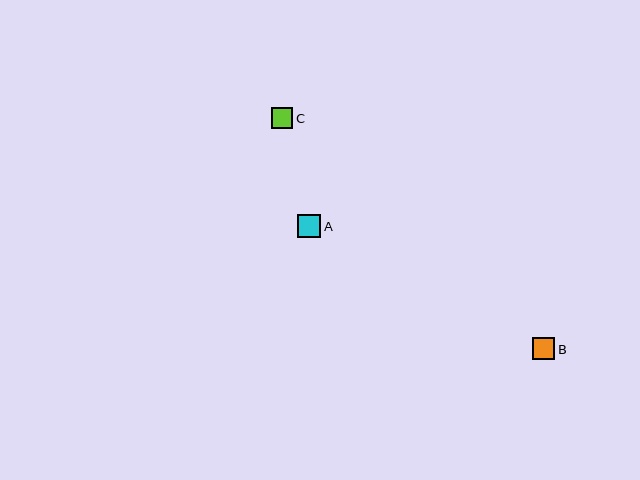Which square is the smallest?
Square C is the smallest with a size of approximately 21 pixels.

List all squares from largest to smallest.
From largest to smallest: A, B, C.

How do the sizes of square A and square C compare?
Square A and square C are approximately the same size.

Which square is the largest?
Square A is the largest with a size of approximately 23 pixels.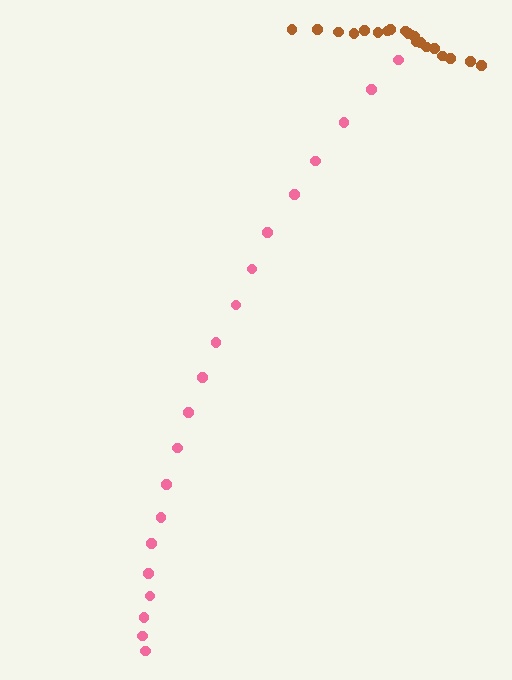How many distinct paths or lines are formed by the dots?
There are 2 distinct paths.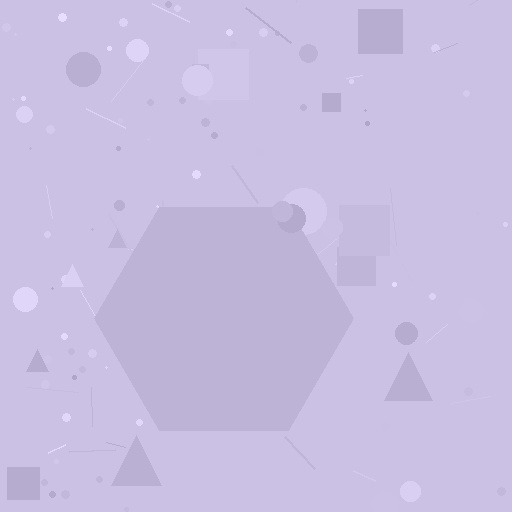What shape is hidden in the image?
A hexagon is hidden in the image.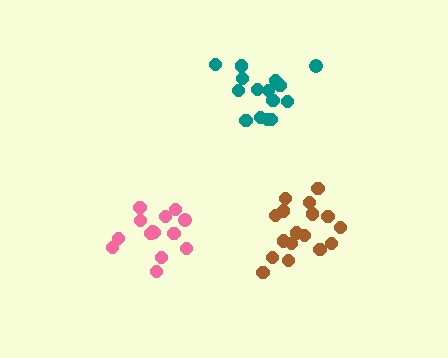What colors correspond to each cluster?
The clusters are colored: brown, pink, teal.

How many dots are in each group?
Group 1: 17 dots, Group 2: 14 dots, Group 3: 15 dots (46 total).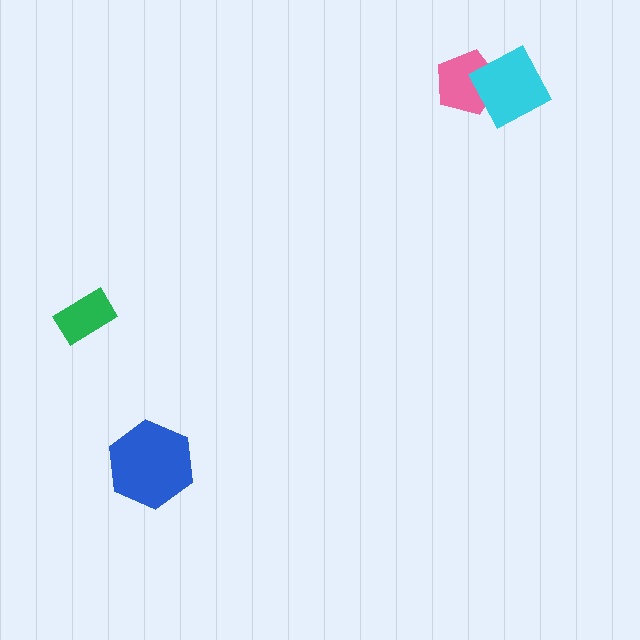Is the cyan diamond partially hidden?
No, no other shape covers it.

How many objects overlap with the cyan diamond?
1 object overlaps with the cyan diamond.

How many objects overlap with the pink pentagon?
1 object overlaps with the pink pentagon.